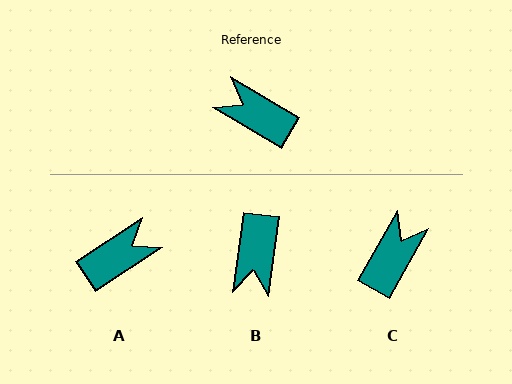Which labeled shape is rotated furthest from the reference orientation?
A, about 116 degrees away.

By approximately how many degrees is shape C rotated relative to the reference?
Approximately 89 degrees clockwise.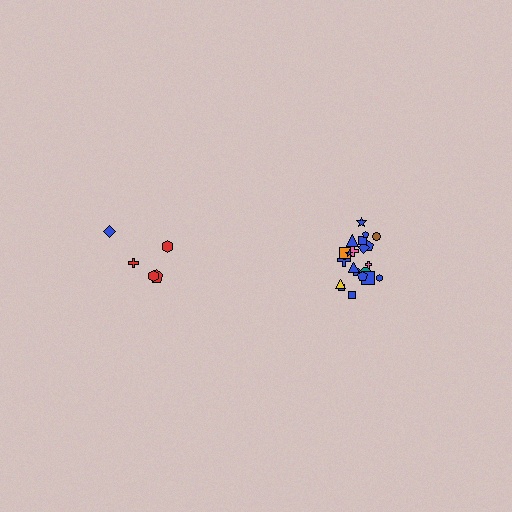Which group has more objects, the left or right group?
The right group.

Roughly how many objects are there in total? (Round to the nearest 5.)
Roughly 25 objects in total.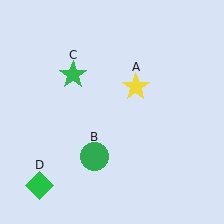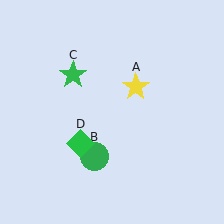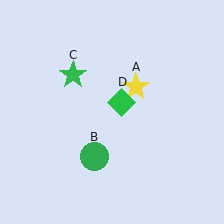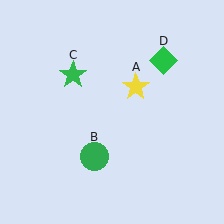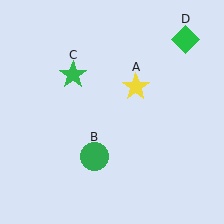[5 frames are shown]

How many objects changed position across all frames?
1 object changed position: green diamond (object D).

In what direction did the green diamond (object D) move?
The green diamond (object D) moved up and to the right.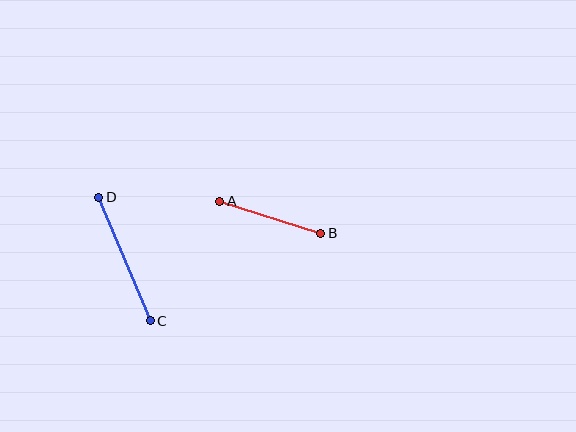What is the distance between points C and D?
The distance is approximately 134 pixels.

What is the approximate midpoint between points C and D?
The midpoint is at approximately (124, 259) pixels.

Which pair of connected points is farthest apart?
Points C and D are farthest apart.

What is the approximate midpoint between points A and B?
The midpoint is at approximately (270, 217) pixels.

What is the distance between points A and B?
The distance is approximately 106 pixels.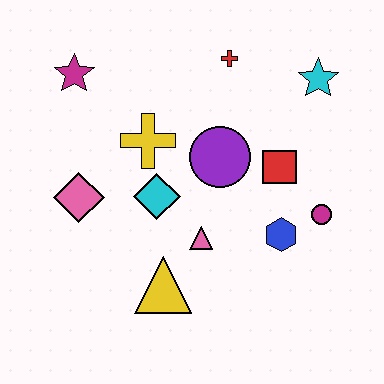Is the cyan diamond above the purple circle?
No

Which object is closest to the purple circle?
The red square is closest to the purple circle.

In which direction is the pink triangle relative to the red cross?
The pink triangle is below the red cross.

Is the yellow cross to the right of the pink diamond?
Yes